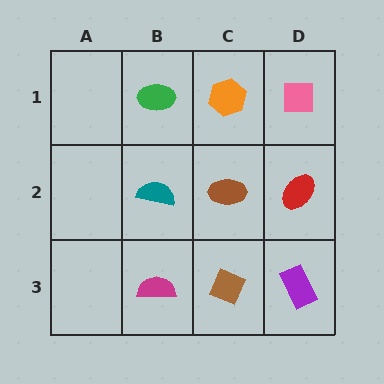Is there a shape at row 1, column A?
No, that cell is empty.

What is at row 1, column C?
An orange hexagon.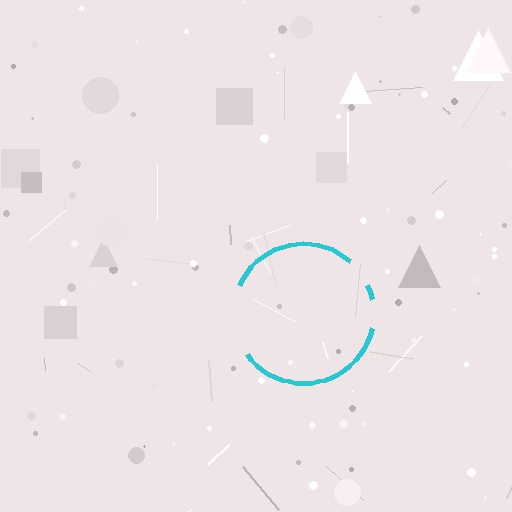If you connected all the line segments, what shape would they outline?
They would outline a circle.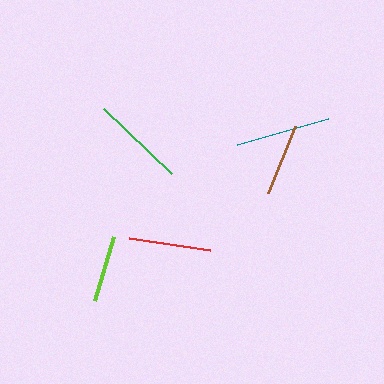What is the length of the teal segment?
The teal segment is approximately 95 pixels long.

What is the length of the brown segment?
The brown segment is approximately 72 pixels long.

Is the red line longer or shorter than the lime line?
The red line is longer than the lime line.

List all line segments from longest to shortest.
From longest to shortest: teal, green, red, brown, lime.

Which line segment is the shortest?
The lime line is the shortest at approximately 67 pixels.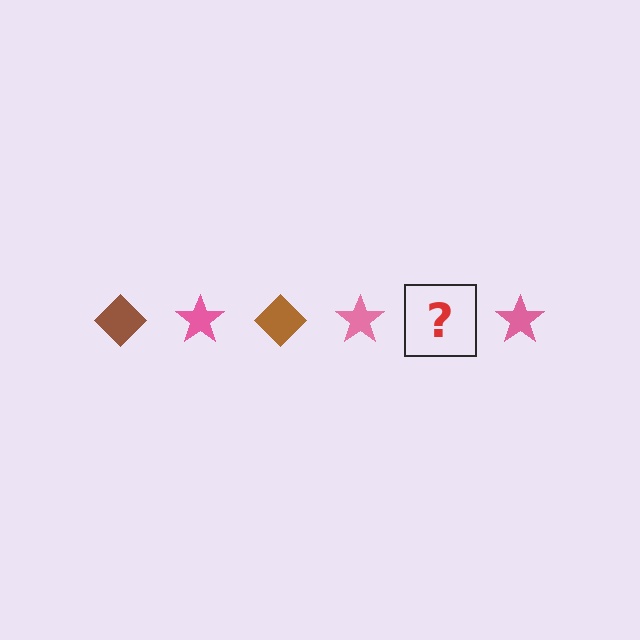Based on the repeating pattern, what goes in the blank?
The blank should be a brown diamond.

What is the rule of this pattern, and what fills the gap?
The rule is that the pattern alternates between brown diamond and pink star. The gap should be filled with a brown diamond.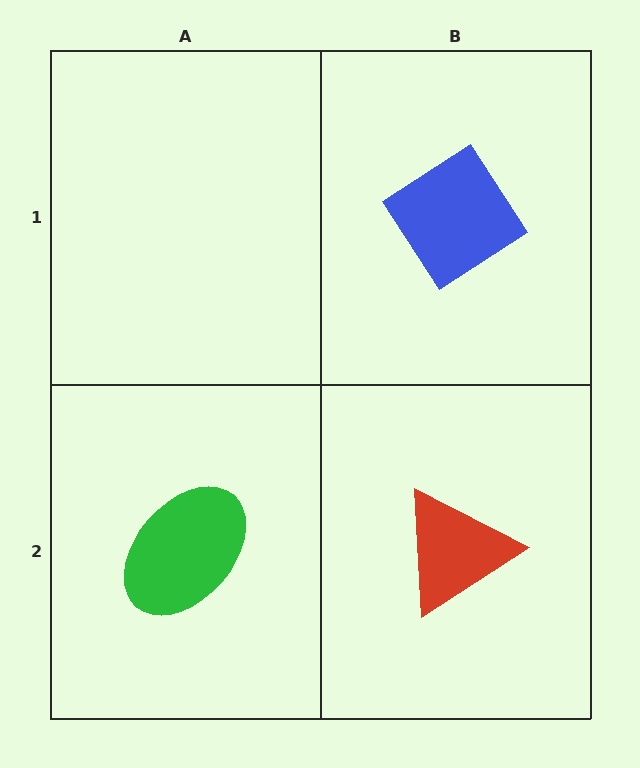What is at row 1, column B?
A blue diamond.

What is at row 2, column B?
A red triangle.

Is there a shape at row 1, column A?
No, that cell is empty.